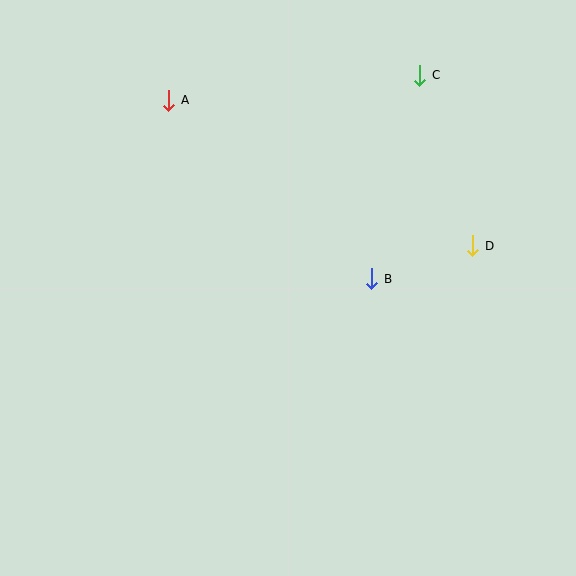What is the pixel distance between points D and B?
The distance between D and B is 107 pixels.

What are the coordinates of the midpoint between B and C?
The midpoint between B and C is at (396, 177).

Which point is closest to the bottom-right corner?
Point D is closest to the bottom-right corner.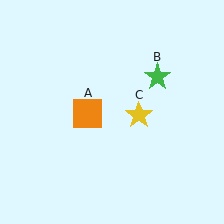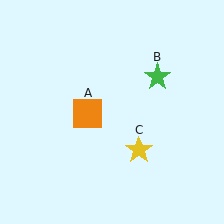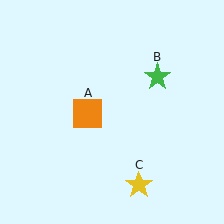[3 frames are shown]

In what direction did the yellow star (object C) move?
The yellow star (object C) moved down.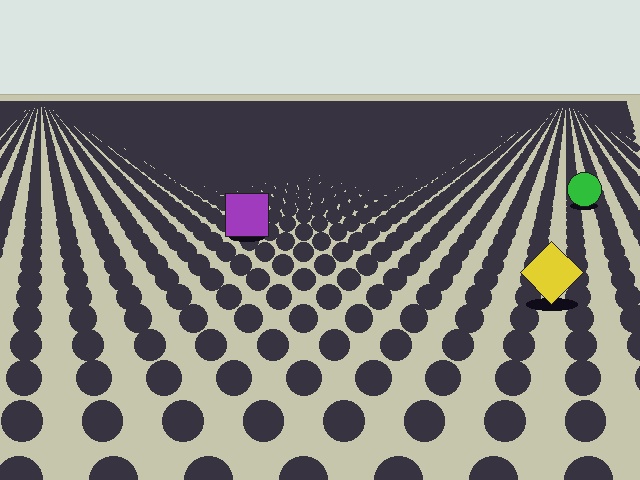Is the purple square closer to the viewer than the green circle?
Yes. The purple square is closer — you can tell from the texture gradient: the ground texture is coarser near it.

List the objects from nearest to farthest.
From nearest to farthest: the yellow diamond, the purple square, the green circle.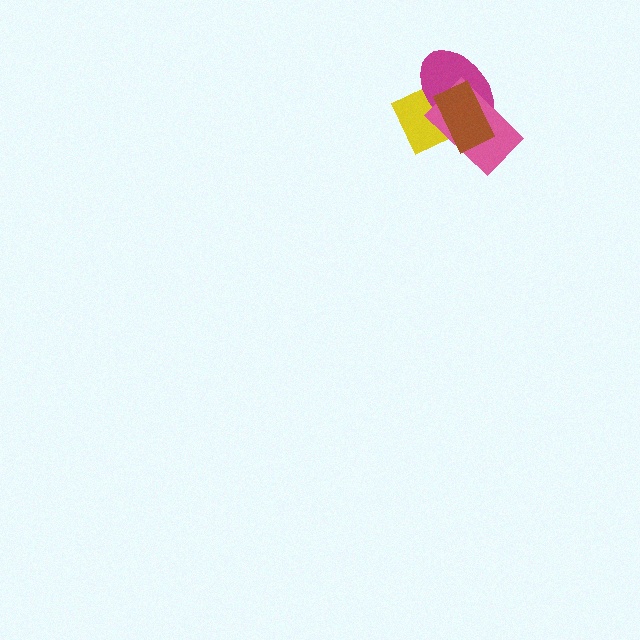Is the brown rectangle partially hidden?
No, no other shape covers it.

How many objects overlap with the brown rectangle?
3 objects overlap with the brown rectangle.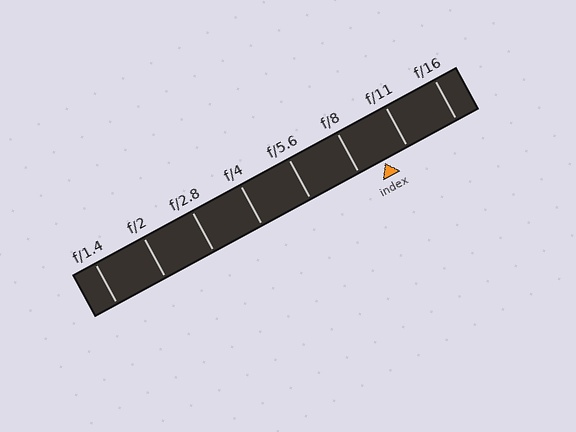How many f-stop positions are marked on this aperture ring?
There are 8 f-stop positions marked.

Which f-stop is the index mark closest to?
The index mark is closest to f/11.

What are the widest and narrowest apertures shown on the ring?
The widest aperture shown is f/1.4 and the narrowest is f/16.